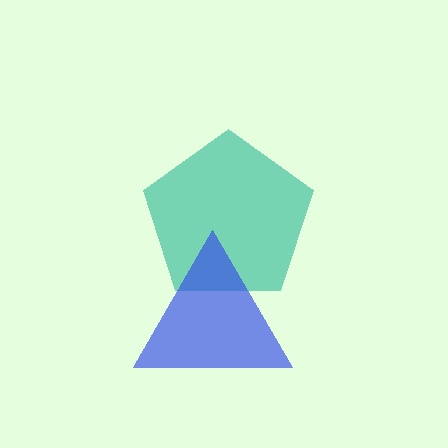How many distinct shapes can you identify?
There are 2 distinct shapes: a teal pentagon, a blue triangle.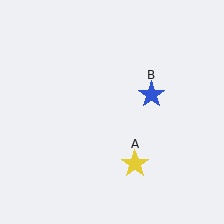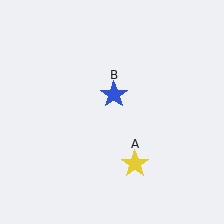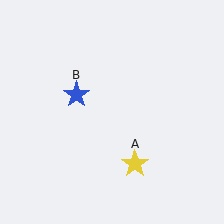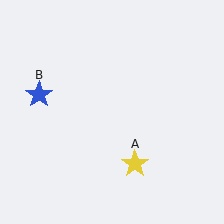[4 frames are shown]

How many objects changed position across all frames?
1 object changed position: blue star (object B).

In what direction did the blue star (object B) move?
The blue star (object B) moved left.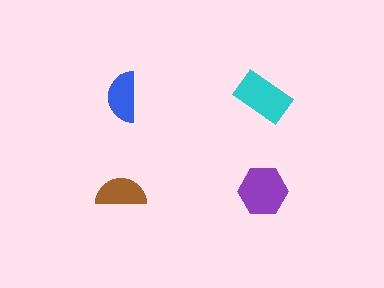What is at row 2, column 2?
A purple hexagon.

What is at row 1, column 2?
A cyan rectangle.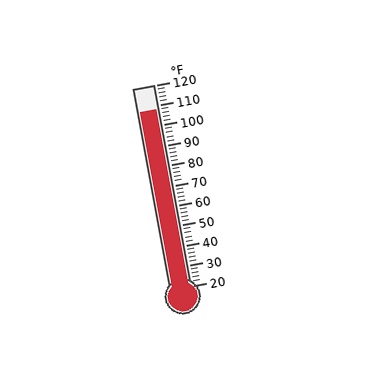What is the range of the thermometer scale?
The thermometer scale ranges from 20°F to 120°F.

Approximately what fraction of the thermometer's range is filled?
The thermometer is filled to approximately 90% of its range.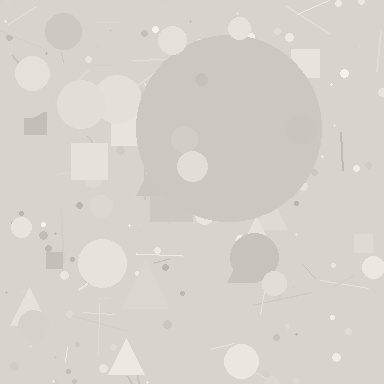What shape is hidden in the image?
A circle is hidden in the image.